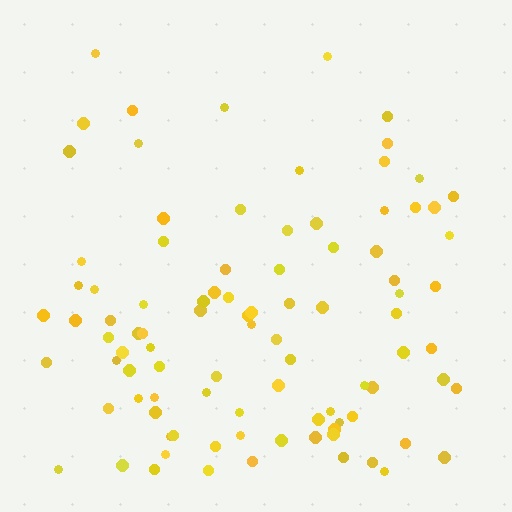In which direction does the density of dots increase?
From top to bottom, with the bottom side densest.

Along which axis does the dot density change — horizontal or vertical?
Vertical.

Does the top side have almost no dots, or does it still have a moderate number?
Still a moderate number, just noticeably fewer than the bottom.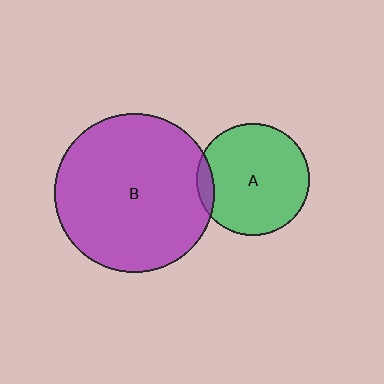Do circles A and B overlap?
Yes.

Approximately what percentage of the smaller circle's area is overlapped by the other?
Approximately 5%.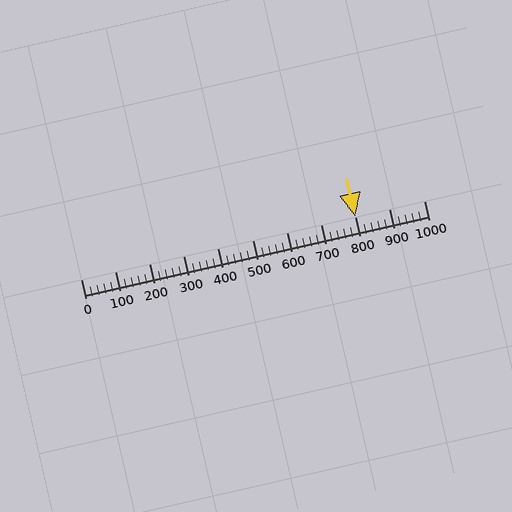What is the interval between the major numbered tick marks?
The major tick marks are spaced 100 units apart.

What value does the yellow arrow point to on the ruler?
The yellow arrow points to approximately 800.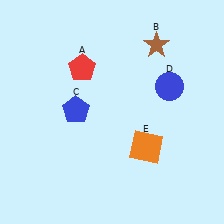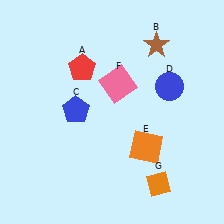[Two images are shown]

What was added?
A pink square (F), an orange diamond (G) were added in Image 2.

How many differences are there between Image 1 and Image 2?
There are 2 differences between the two images.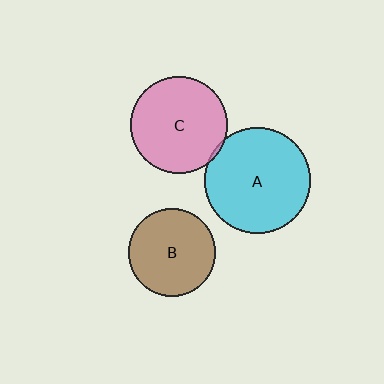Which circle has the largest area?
Circle A (cyan).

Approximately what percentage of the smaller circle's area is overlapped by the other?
Approximately 5%.